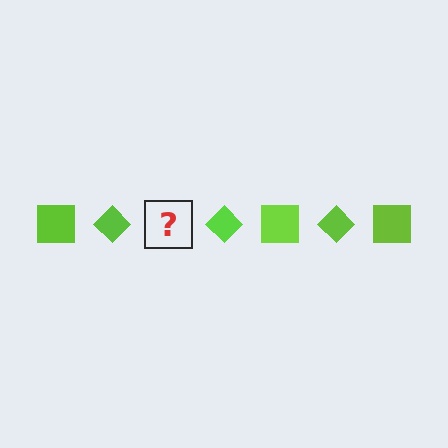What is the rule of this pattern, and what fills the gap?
The rule is that the pattern cycles through square, diamond shapes in lime. The gap should be filled with a lime square.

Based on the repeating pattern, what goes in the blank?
The blank should be a lime square.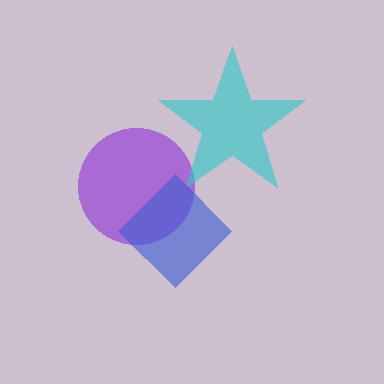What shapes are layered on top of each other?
The layered shapes are: a purple circle, a cyan star, a blue diamond.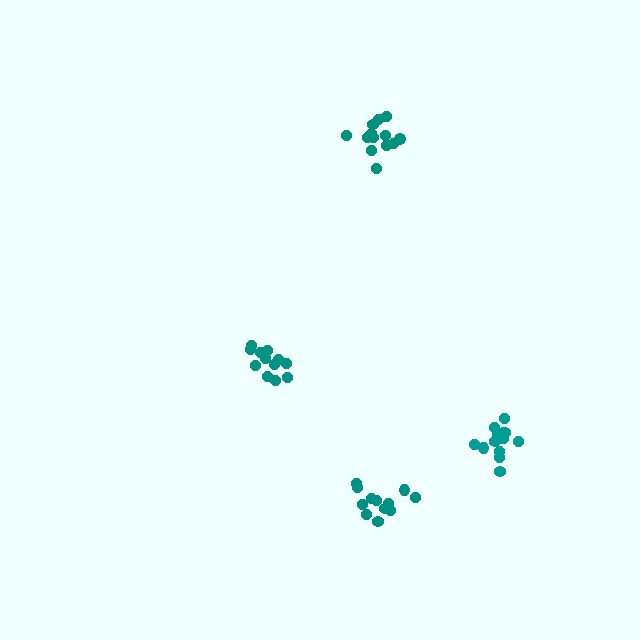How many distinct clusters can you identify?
There are 4 distinct clusters.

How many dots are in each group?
Group 1: 12 dots, Group 2: 12 dots, Group 3: 13 dots, Group 4: 14 dots (51 total).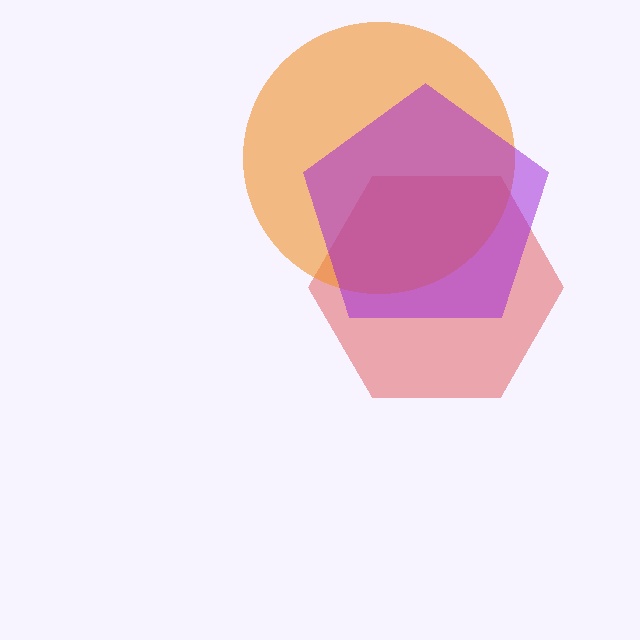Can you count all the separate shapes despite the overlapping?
Yes, there are 3 separate shapes.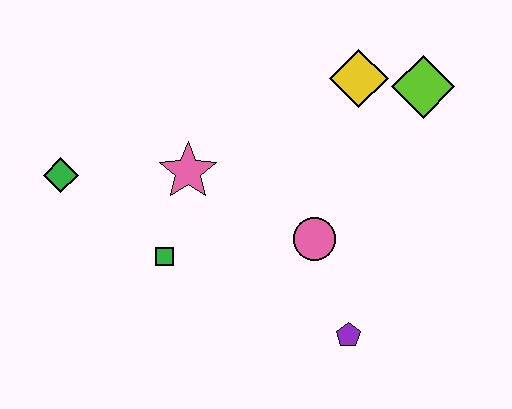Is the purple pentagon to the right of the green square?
Yes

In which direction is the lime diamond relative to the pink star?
The lime diamond is to the right of the pink star.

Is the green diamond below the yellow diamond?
Yes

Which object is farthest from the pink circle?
The green diamond is farthest from the pink circle.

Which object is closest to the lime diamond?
The yellow diamond is closest to the lime diamond.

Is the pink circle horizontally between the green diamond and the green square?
No